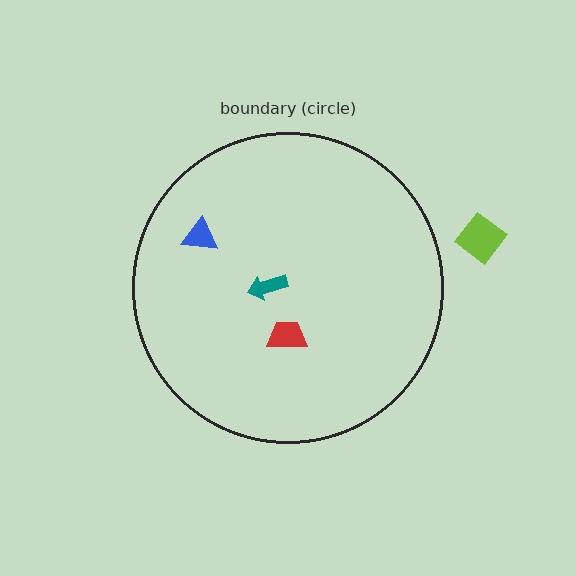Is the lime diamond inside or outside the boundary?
Outside.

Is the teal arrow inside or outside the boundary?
Inside.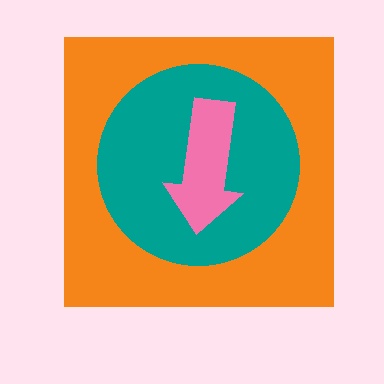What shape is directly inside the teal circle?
The pink arrow.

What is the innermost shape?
The pink arrow.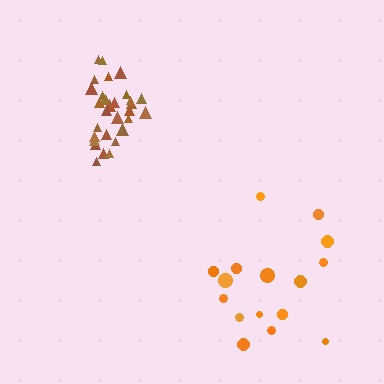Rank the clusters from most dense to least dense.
brown, orange.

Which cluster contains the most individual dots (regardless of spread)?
Brown (30).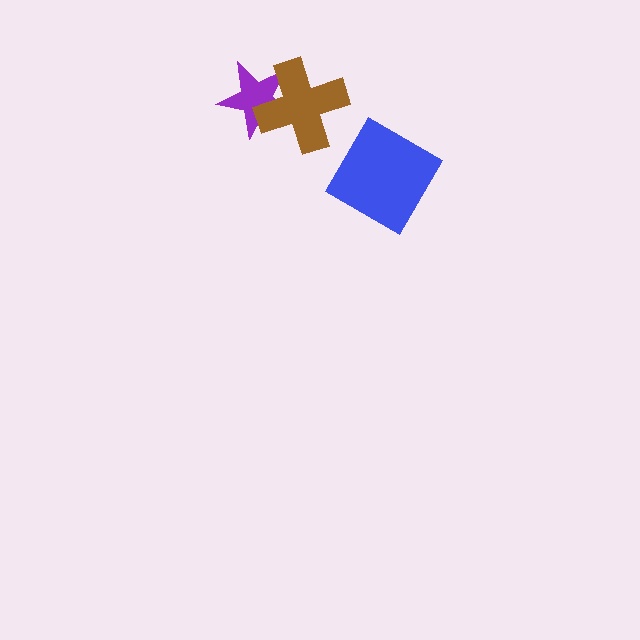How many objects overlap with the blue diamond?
0 objects overlap with the blue diamond.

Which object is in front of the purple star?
The brown cross is in front of the purple star.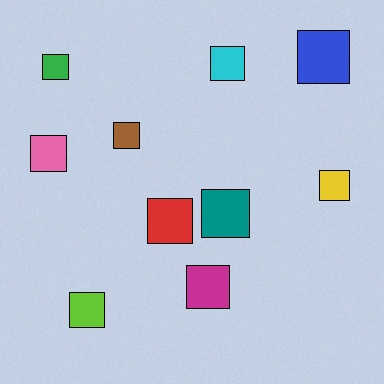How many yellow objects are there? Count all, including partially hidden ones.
There is 1 yellow object.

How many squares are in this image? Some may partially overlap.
There are 10 squares.